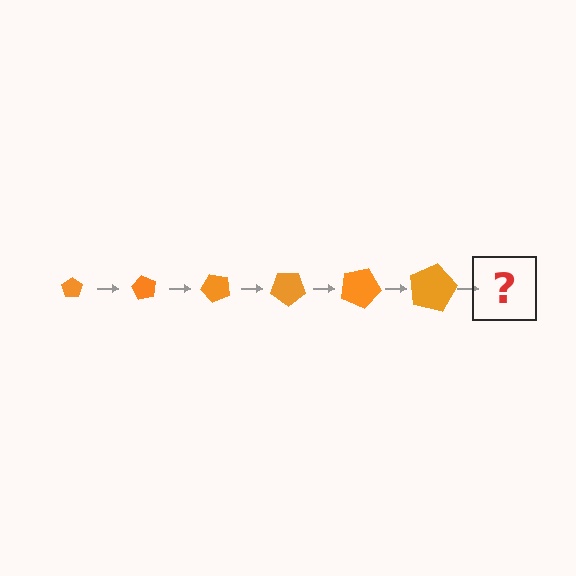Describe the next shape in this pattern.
It should be a pentagon, larger than the previous one and rotated 360 degrees from the start.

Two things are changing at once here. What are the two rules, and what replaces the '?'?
The two rules are that the pentagon grows larger each step and it rotates 60 degrees each step. The '?' should be a pentagon, larger than the previous one and rotated 360 degrees from the start.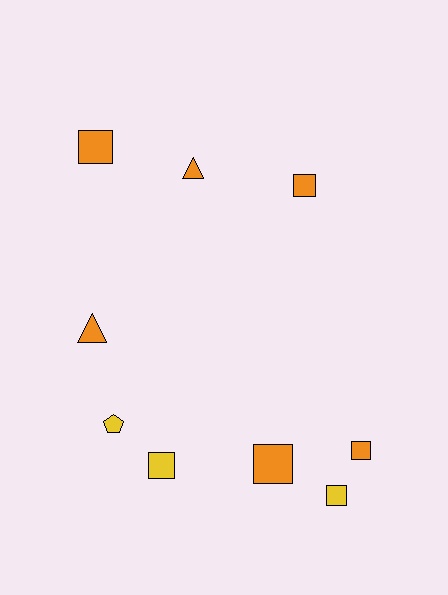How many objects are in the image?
There are 9 objects.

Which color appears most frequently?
Orange, with 6 objects.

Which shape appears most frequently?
Square, with 6 objects.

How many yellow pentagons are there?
There is 1 yellow pentagon.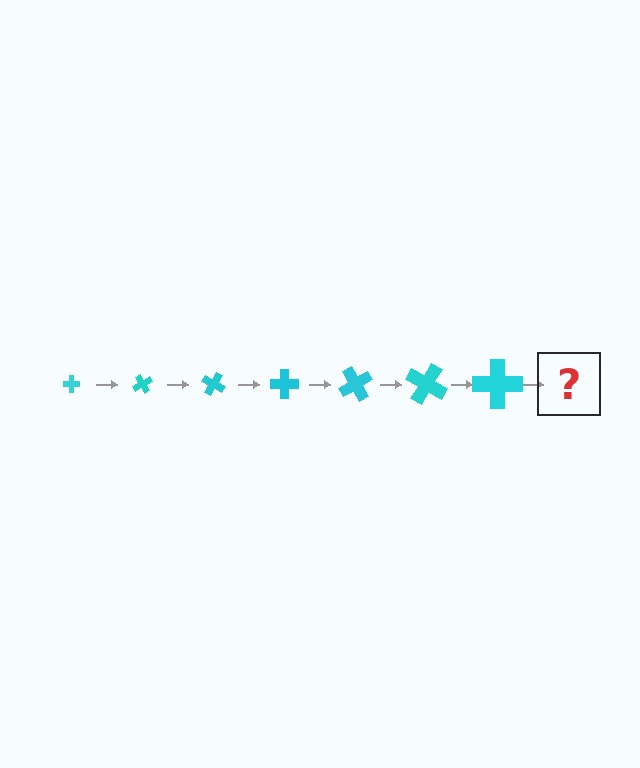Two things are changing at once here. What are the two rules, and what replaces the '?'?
The two rules are that the cross grows larger each step and it rotates 60 degrees each step. The '?' should be a cross, larger than the previous one and rotated 420 degrees from the start.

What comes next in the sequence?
The next element should be a cross, larger than the previous one and rotated 420 degrees from the start.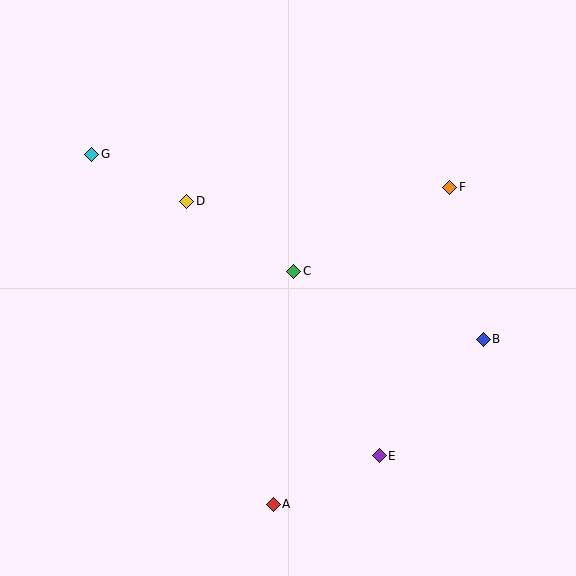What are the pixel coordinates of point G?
Point G is at (92, 154).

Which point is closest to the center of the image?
Point C at (294, 271) is closest to the center.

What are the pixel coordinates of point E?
Point E is at (379, 456).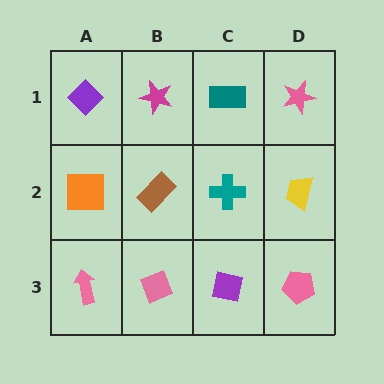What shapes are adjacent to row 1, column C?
A teal cross (row 2, column C), a magenta star (row 1, column B), a pink star (row 1, column D).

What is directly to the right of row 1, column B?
A teal rectangle.